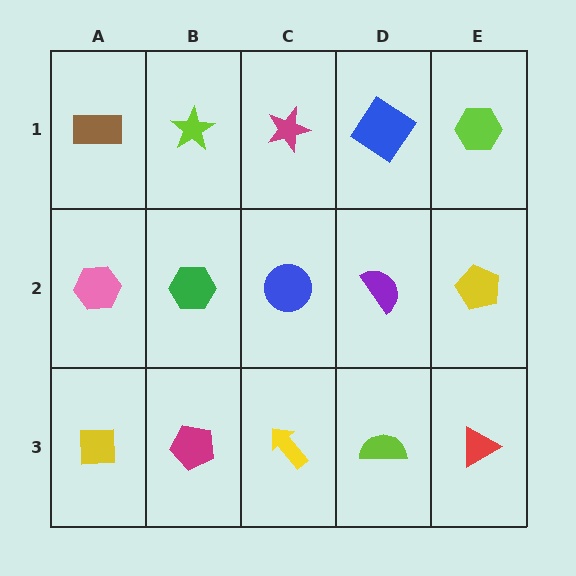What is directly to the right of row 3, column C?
A lime semicircle.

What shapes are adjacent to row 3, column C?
A blue circle (row 2, column C), a magenta pentagon (row 3, column B), a lime semicircle (row 3, column D).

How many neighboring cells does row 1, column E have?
2.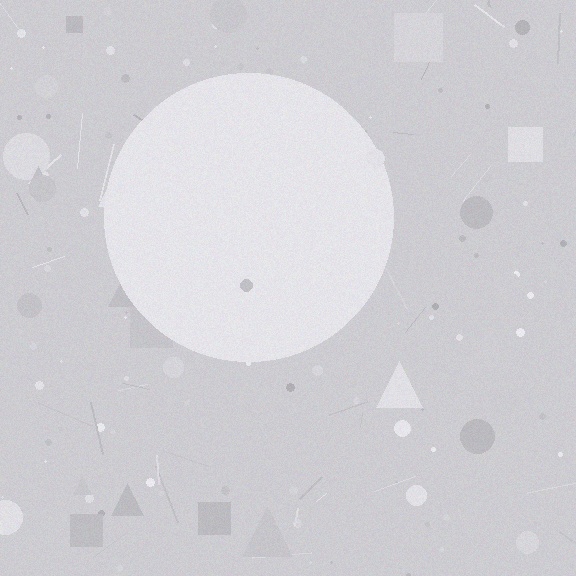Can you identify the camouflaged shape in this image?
The camouflaged shape is a circle.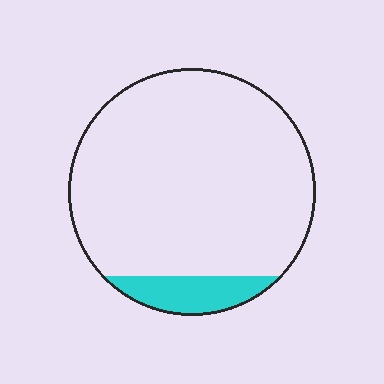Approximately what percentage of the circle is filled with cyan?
Approximately 10%.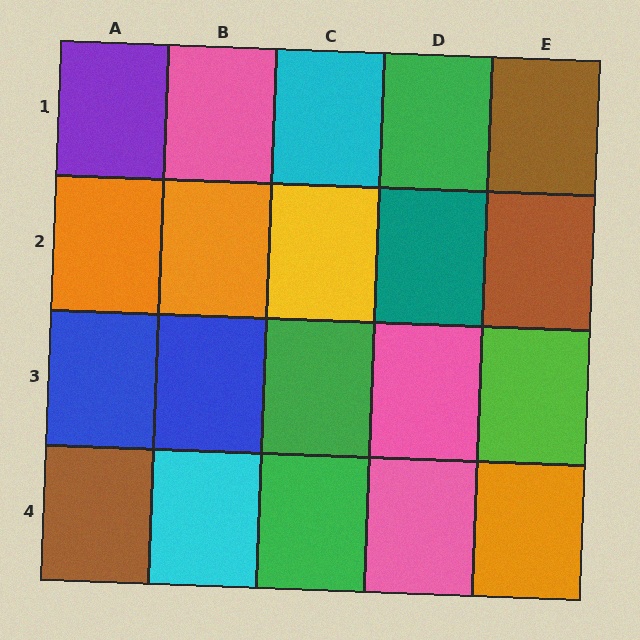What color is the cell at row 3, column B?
Blue.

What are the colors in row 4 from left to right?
Brown, cyan, green, pink, orange.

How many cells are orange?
3 cells are orange.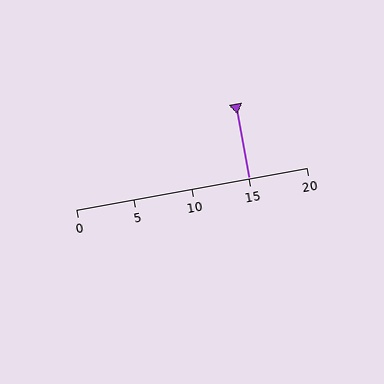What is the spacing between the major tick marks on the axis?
The major ticks are spaced 5 apart.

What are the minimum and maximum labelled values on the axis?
The axis runs from 0 to 20.